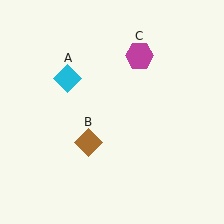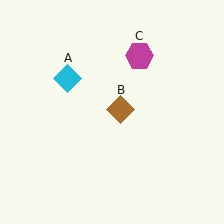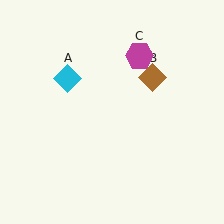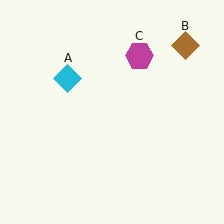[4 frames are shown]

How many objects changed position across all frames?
1 object changed position: brown diamond (object B).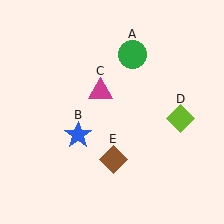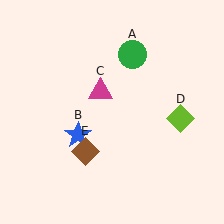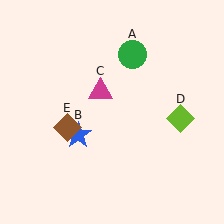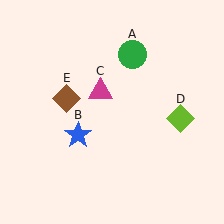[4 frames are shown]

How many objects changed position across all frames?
1 object changed position: brown diamond (object E).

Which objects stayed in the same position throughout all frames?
Green circle (object A) and blue star (object B) and magenta triangle (object C) and lime diamond (object D) remained stationary.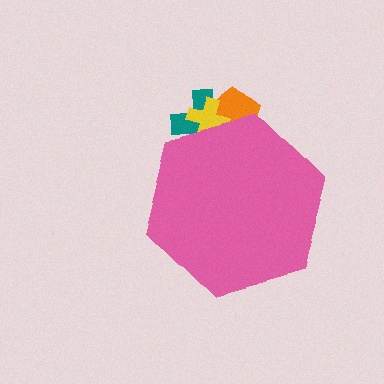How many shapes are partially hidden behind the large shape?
3 shapes are partially hidden.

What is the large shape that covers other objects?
A pink hexagon.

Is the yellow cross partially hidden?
Yes, the yellow cross is partially hidden behind the pink hexagon.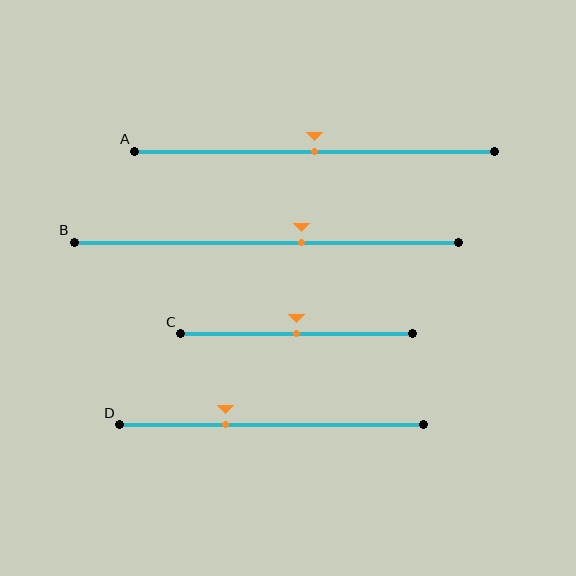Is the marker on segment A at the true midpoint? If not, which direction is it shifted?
Yes, the marker on segment A is at the true midpoint.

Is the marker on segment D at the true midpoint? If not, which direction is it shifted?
No, the marker on segment D is shifted to the left by about 15% of the segment length.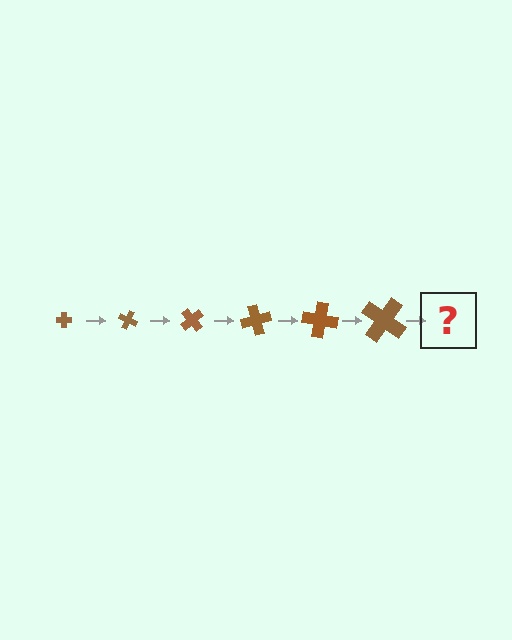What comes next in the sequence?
The next element should be a cross, larger than the previous one and rotated 150 degrees from the start.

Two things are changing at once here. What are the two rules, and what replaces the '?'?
The two rules are that the cross grows larger each step and it rotates 25 degrees each step. The '?' should be a cross, larger than the previous one and rotated 150 degrees from the start.